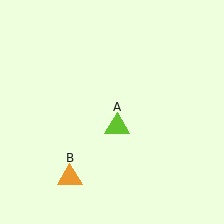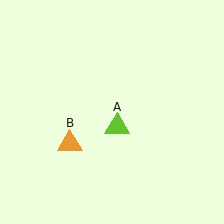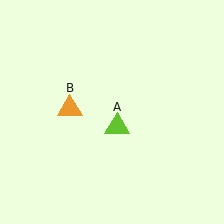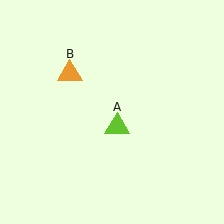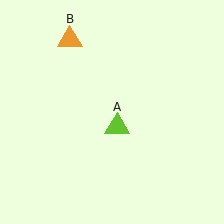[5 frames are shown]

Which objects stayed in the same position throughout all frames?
Lime triangle (object A) remained stationary.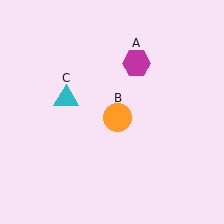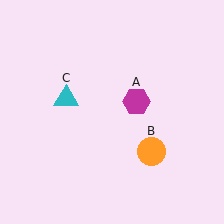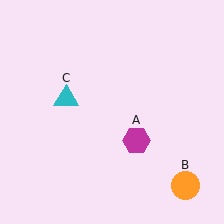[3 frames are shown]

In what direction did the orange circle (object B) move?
The orange circle (object B) moved down and to the right.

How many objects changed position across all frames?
2 objects changed position: magenta hexagon (object A), orange circle (object B).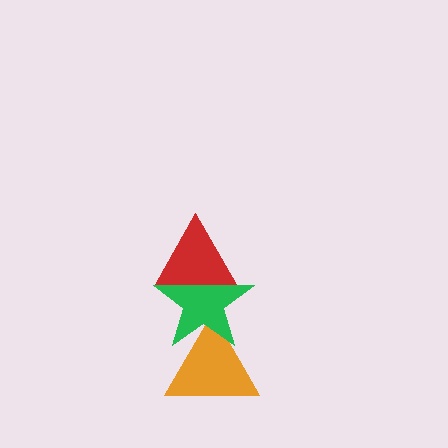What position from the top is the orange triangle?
The orange triangle is 3rd from the top.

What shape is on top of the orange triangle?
The green star is on top of the orange triangle.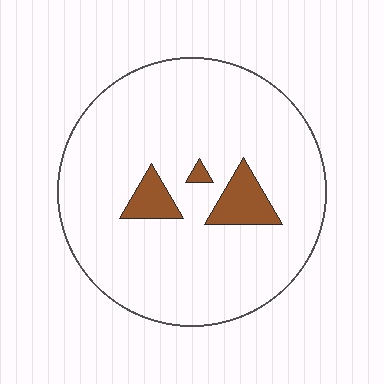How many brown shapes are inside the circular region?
3.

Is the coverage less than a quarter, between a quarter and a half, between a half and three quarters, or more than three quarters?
Less than a quarter.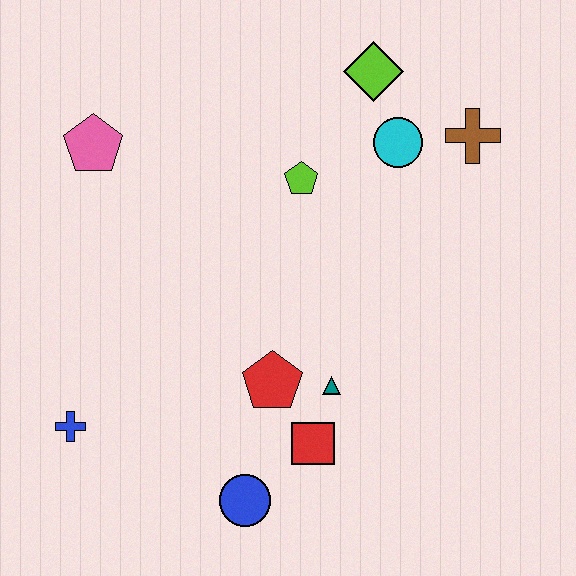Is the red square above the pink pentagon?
No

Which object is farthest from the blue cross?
The brown cross is farthest from the blue cross.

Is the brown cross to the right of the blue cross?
Yes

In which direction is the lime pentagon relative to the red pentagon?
The lime pentagon is above the red pentagon.